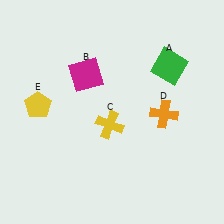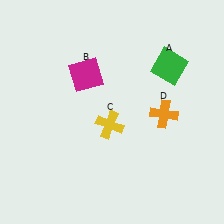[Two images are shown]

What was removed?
The yellow pentagon (E) was removed in Image 2.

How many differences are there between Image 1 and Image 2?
There is 1 difference between the two images.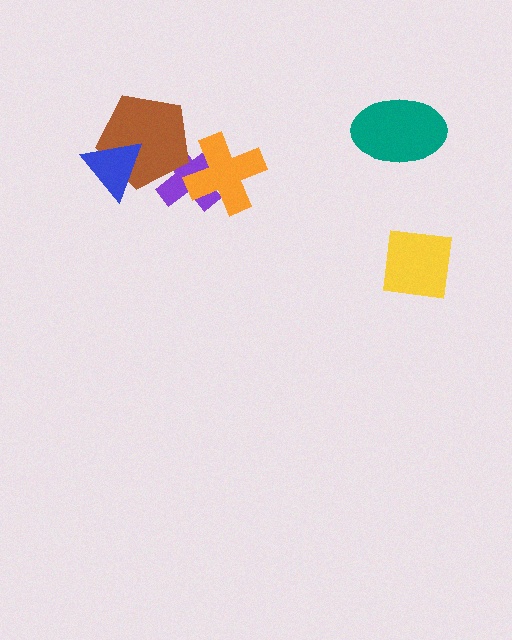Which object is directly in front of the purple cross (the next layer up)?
The orange cross is directly in front of the purple cross.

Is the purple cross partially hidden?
Yes, it is partially covered by another shape.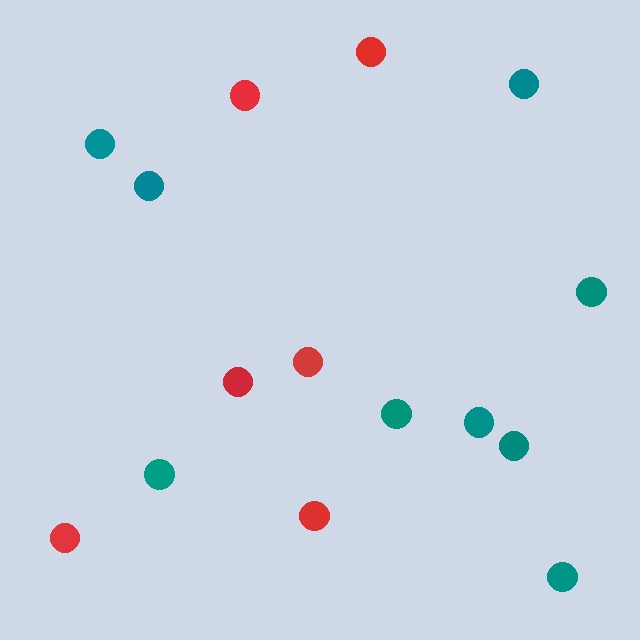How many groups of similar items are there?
There are 2 groups: one group of red circles (6) and one group of teal circles (9).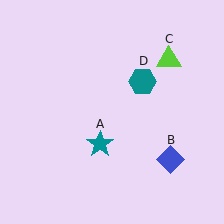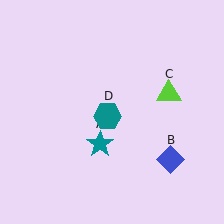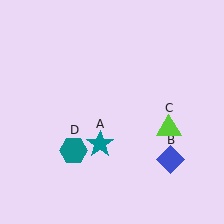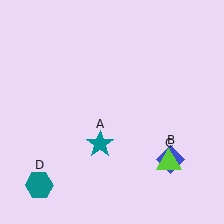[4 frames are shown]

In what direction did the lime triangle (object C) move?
The lime triangle (object C) moved down.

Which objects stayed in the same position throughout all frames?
Teal star (object A) and blue diamond (object B) remained stationary.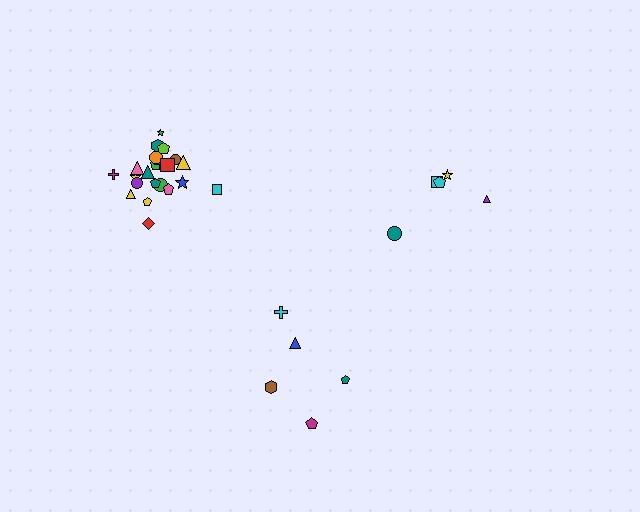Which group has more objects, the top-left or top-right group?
The top-left group.